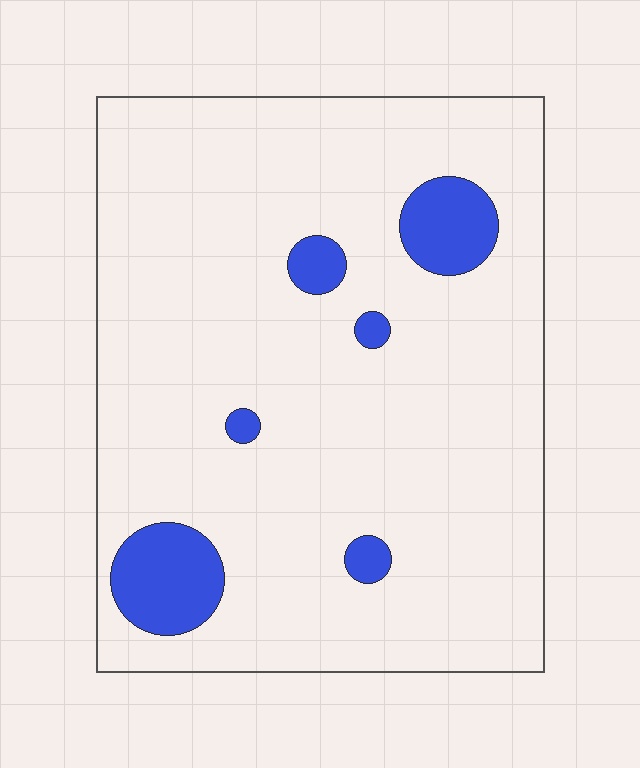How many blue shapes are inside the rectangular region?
6.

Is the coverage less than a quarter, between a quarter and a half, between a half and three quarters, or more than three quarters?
Less than a quarter.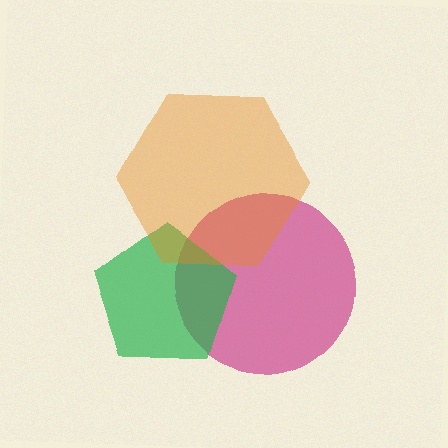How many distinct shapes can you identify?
There are 3 distinct shapes: a magenta circle, a green pentagon, an orange hexagon.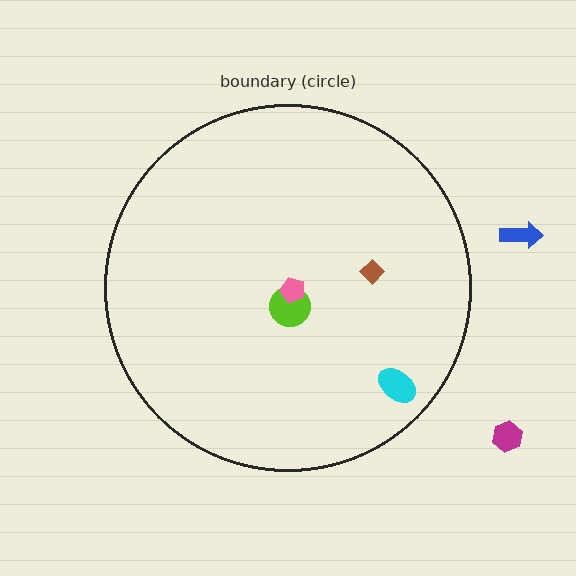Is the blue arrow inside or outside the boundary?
Outside.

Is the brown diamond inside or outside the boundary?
Inside.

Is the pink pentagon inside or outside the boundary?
Inside.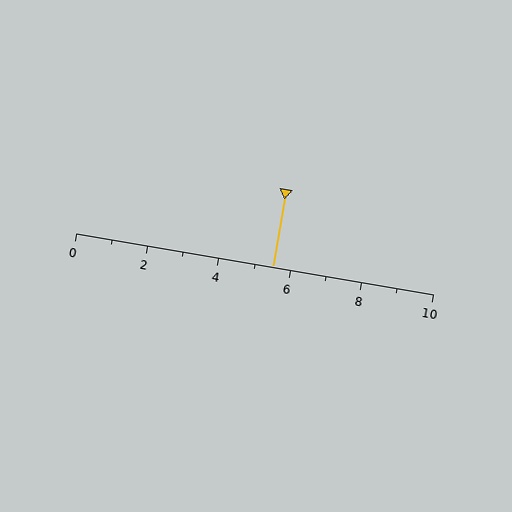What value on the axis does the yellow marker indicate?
The marker indicates approximately 5.5.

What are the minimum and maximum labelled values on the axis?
The axis runs from 0 to 10.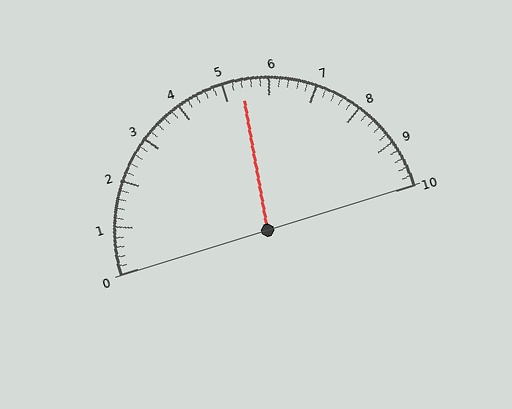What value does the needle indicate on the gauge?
The needle indicates approximately 5.4.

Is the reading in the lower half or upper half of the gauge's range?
The reading is in the upper half of the range (0 to 10).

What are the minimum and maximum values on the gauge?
The gauge ranges from 0 to 10.